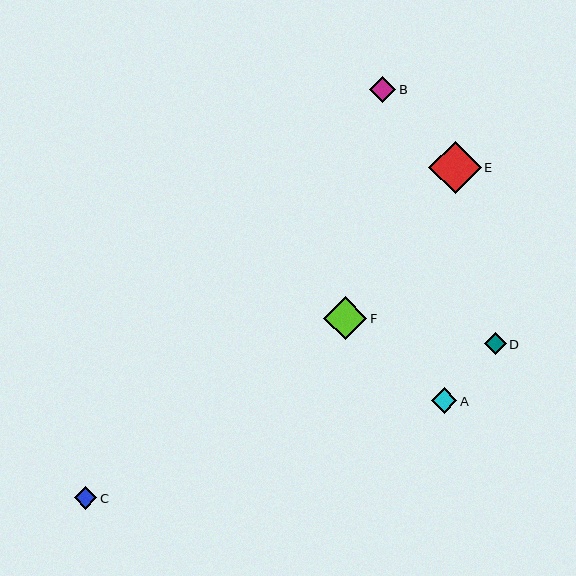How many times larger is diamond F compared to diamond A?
Diamond F is approximately 1.7 times the size of diamond A.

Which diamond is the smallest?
Diamond D is the smallest with a size of approximately 22 pixels.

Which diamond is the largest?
Diamond E is the largest with a size of approximately 53 pixels.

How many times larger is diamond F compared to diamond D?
Diamond F is approximately 1.9 times the size of diamond D.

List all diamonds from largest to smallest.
From largest to smallest: E, F, B, A, C, D.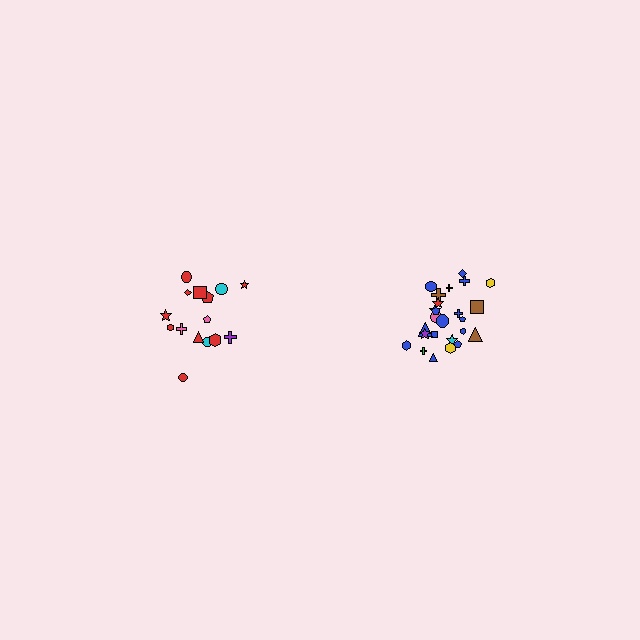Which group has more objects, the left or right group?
The right group.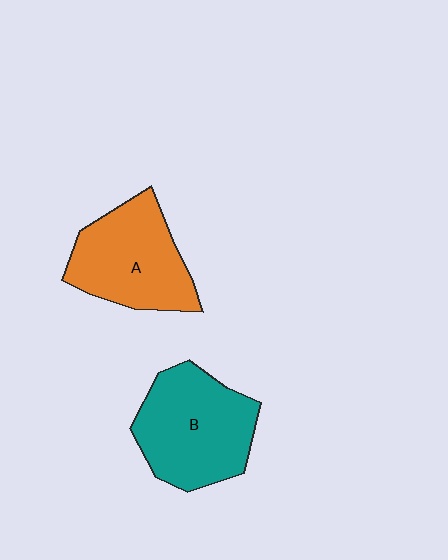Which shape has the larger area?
Shape B (teal).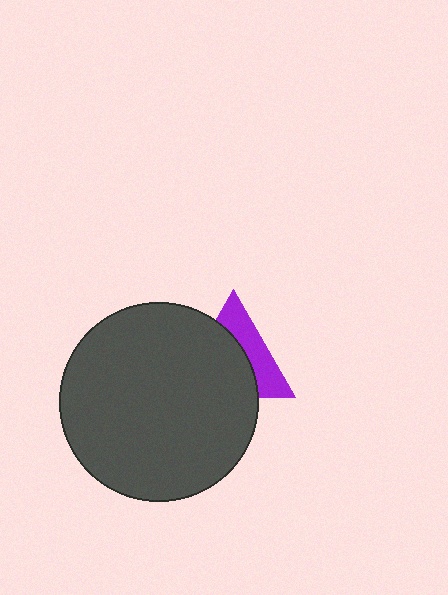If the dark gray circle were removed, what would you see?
You would see the complete purple triangle.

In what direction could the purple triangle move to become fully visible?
The purple triangle could move toward the upper-right. That would shift it out from behind the dark gray circle entirely.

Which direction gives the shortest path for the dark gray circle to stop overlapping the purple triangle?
Moving toward the lower-left gives the shortest separation.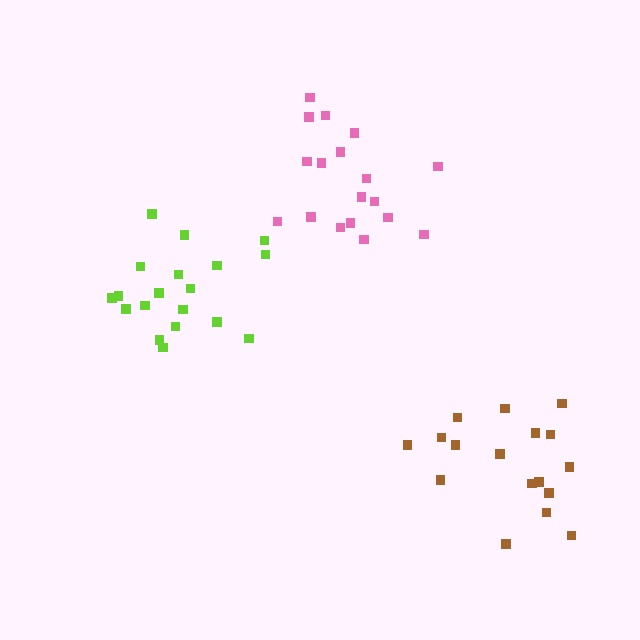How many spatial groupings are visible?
There are 3 spatial groupings.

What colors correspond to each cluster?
The clusters are colored: pink, lime, brown.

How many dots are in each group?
Group 1: 18 dots, Group 2: 19 dots, Group 3: 17 dots (54 total).